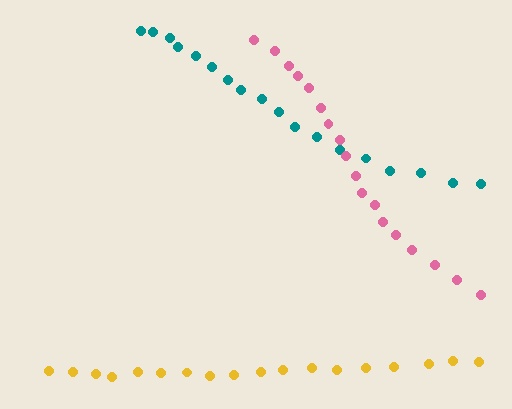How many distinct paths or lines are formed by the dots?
There are 3 distinct paths.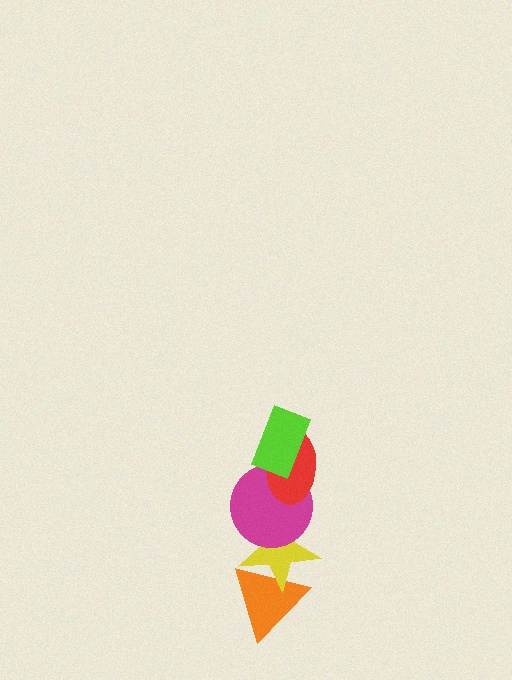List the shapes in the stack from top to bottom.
From top to bottom: the lime rectangle, the red ellipse, the magenta circle, the yellow star, the orange triangle.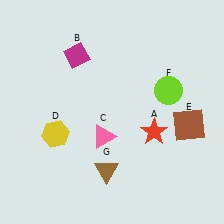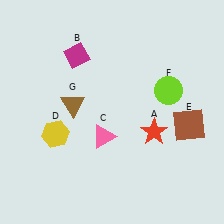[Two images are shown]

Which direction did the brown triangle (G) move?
The brown triangle (G) moved up.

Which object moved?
The brown triangle (G) moved up.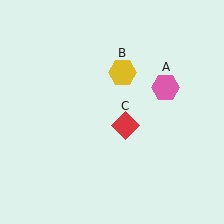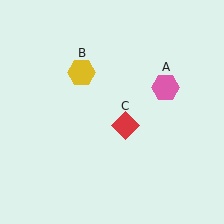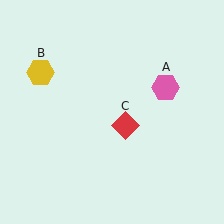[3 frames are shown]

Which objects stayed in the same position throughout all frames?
Pink hexagon (object A) and red diamond (object C) remained stationary.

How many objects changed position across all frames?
1 object changed position: yellow hexagon (object B).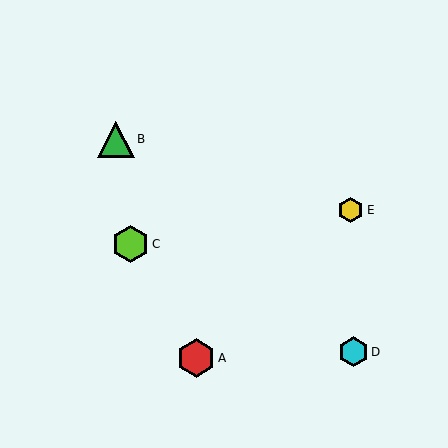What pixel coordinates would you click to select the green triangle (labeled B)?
Click at (116, 139) to select the green triangle B.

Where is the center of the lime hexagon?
The center of the lime hexagon is at (131, 244).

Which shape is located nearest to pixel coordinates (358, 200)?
The yellow hexagon (labeled E) at (351, 210) is nearest to that location.